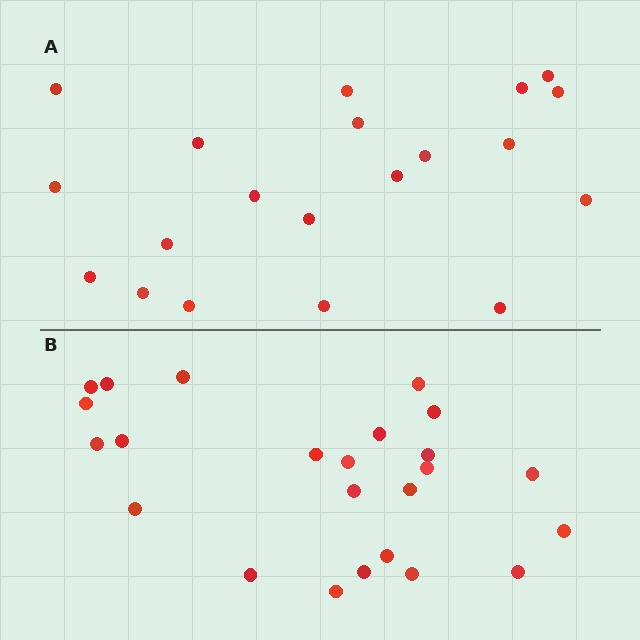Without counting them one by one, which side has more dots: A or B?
Region B (the bottom region) has more dots.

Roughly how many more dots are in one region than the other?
Region B has about 4 more dots than region A.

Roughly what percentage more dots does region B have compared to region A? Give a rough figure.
About 20% more.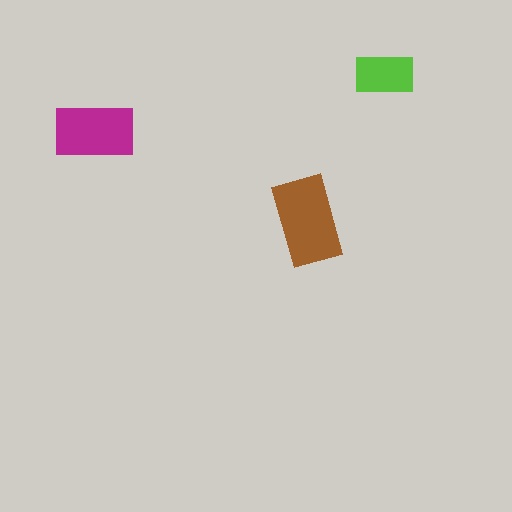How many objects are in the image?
There are 3 objects in the image.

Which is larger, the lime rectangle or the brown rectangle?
The brown one.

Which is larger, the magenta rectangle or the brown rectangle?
The brown one.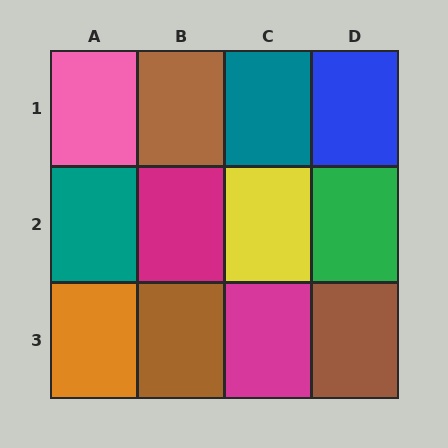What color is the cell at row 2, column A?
Teal.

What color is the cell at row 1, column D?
Blue.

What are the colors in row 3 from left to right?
Orange, brown, magenta, brown.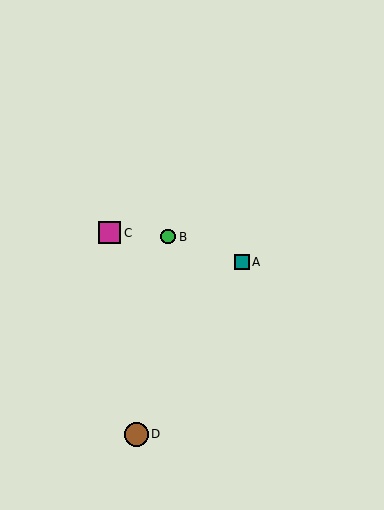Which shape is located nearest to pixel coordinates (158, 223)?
The green circle (labeled B) at (168, 237) is nearest to that location.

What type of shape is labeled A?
Shape A is a teal square.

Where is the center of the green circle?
The center of the green circle is at (168, 237).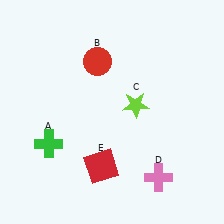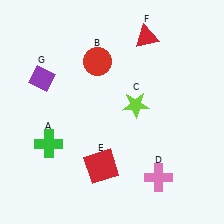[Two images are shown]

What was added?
A red triangle (F), a purple diamond (G) were added in Image 2.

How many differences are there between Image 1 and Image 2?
There are 2 differences between the two images.